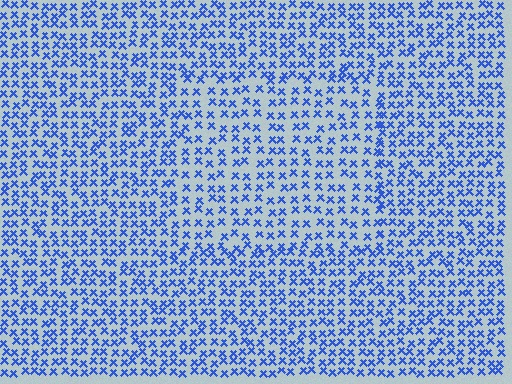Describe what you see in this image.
The image contains small blue elements arranged at two different densities. A rectangle-shaped region is visible where the elements are less densely packed than the surrounding area.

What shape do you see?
I see a rectangle.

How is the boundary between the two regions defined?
The boundary is defined by a change in element density (approximately 1.5x ratio). All elements are the same color, size, and shape.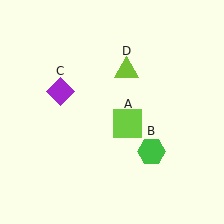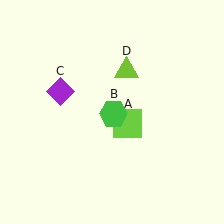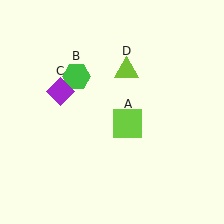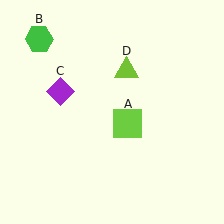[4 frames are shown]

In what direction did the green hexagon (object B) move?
The green hexagon (object B) moved up and to the left.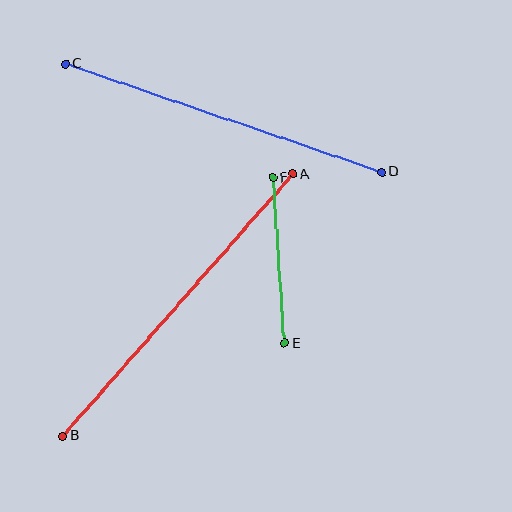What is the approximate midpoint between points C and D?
The midpoint is at approximately (224, 118) pixels.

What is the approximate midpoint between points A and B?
The midpoint is at approximately (178, 305) pixels.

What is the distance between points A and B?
The distance is approximately 348 pixels.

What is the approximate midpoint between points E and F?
The midpoint is at approximately (279, 260) pixels.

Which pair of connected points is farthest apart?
Points A and B are farthest apart.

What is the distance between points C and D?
The distance is approximately 334 pixels.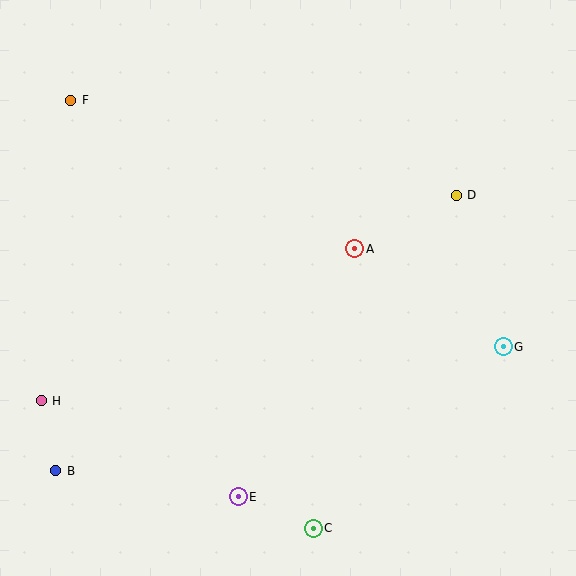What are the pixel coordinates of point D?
Point D is at (456, 195).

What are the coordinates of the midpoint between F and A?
The midpoint between F and A is at (213, 175).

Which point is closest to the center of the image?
Point A at (355, 249) is closest to the center.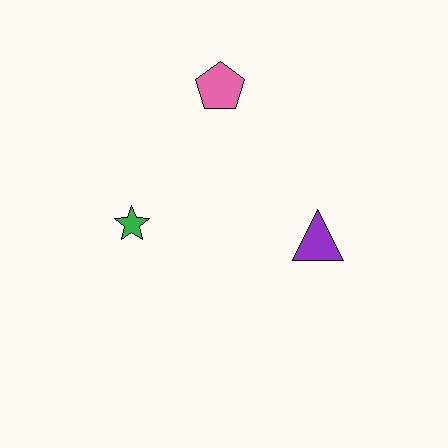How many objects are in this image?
There are 3 objects.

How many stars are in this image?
There is 1 star.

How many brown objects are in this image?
There are no brown objects.